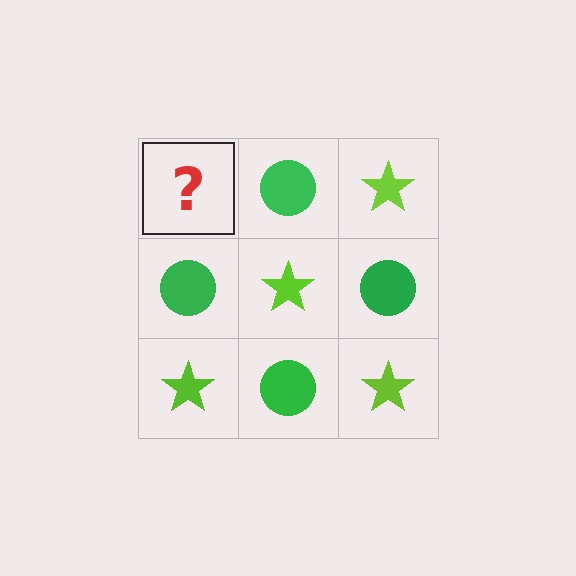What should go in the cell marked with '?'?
The missing cell should contain a lime star.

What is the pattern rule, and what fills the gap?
The rule is that it alternates lime star and green circle in a checkerboard pattern. The gap should be filled with a lime star.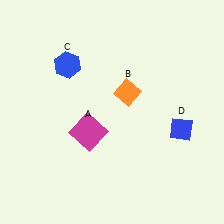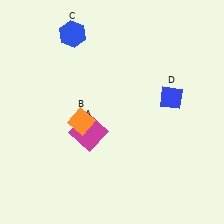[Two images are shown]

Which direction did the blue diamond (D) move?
The blue diamond (D) moved up.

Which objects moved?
The objects that moved are: the orange diamond (B), the blue hexagon (C), the blue diamond (D).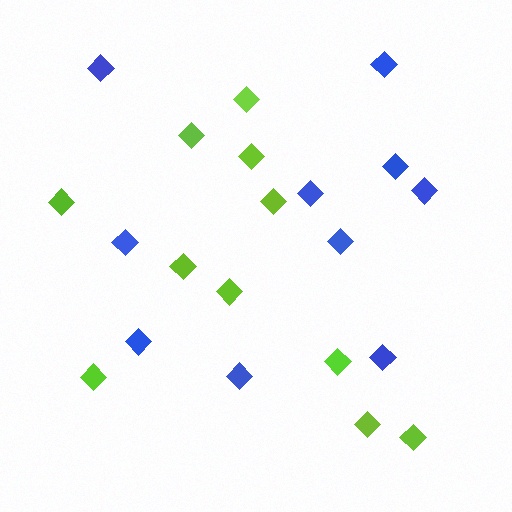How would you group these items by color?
There are 2 groups: one group of blue diamonds (10) and one group of lime diamonds (11).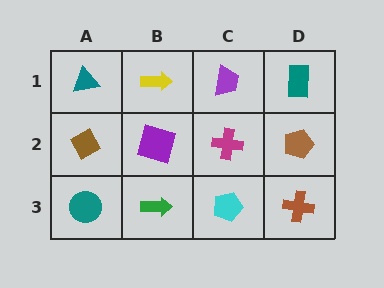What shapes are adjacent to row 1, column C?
A magenta cross (row 2, column C), a yellow arrow (row 1, column B), a teal rectangle (row 1, column D).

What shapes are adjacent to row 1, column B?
A purple square (row 2, column B), a teal triangle (row 1, column A), a purple trapezoid (row 1, column C).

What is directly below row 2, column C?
A cyan pentagon.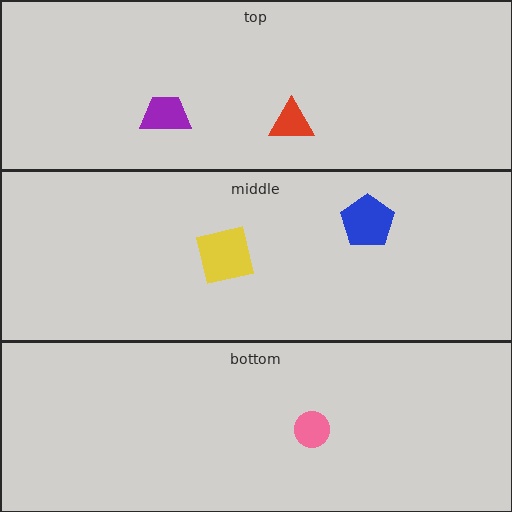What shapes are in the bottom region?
The pink circle.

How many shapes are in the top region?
2.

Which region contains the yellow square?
The middle region.